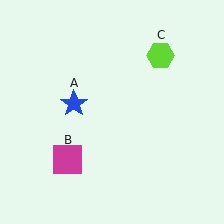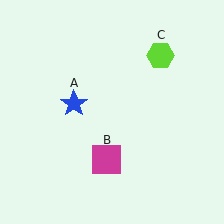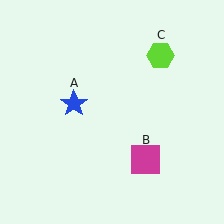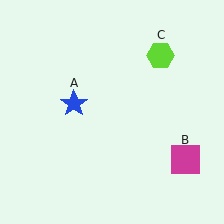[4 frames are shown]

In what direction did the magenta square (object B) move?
The magenta square (object B) moved right.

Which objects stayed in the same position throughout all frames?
Blue star (object A) and lime hexagon (object C) remained stationary.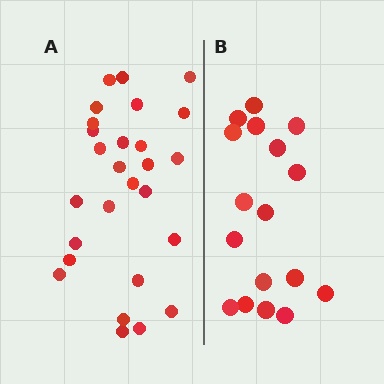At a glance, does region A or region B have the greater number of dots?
Region A (the left region) has more dots.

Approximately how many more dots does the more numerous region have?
Region A has roughly 10 or so more dots than region B.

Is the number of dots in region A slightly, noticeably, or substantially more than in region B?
Region A has substantially more. The ratio is roughly 1.6 to 1.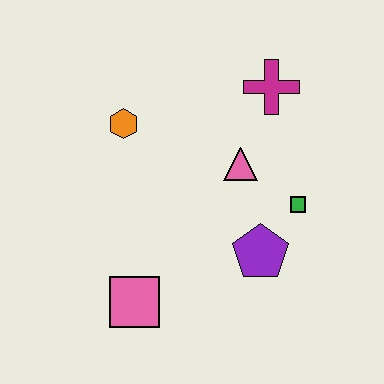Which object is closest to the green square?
The purple pentagon is closest to the green square.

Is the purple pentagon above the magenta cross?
No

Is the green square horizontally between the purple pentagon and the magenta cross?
No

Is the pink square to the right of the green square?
No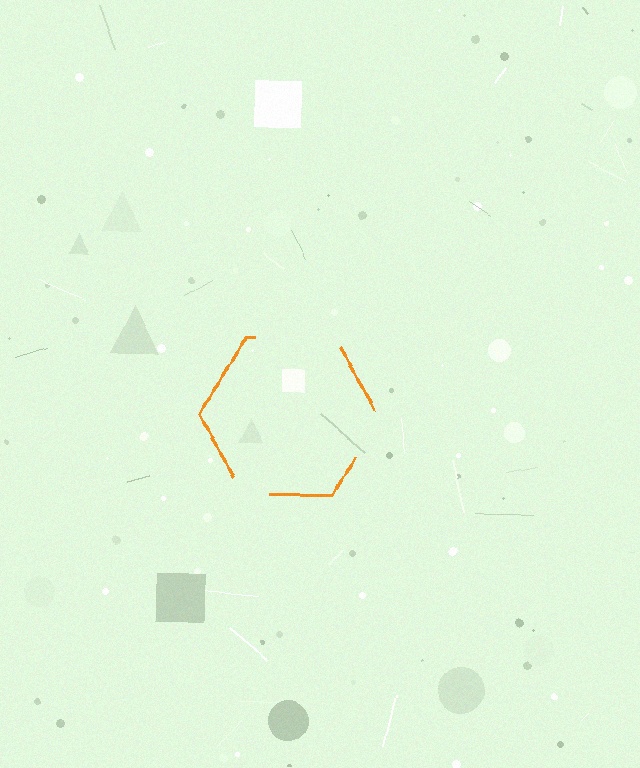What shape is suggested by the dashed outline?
The dashed outline suggests a hexagon.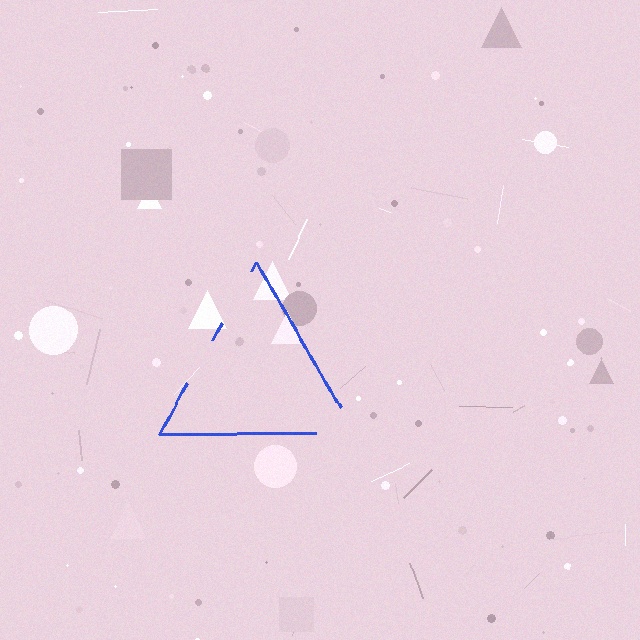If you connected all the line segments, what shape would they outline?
They would outline a triangle.